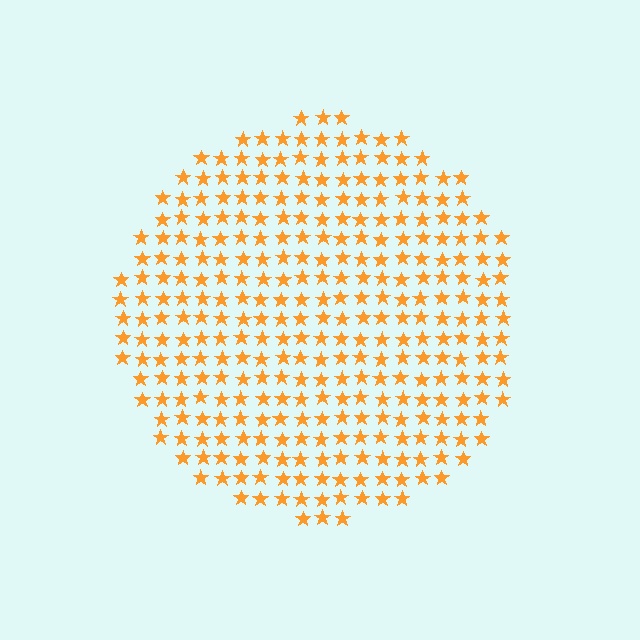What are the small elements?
The small elements are stars.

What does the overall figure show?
The overall figure shows a circle.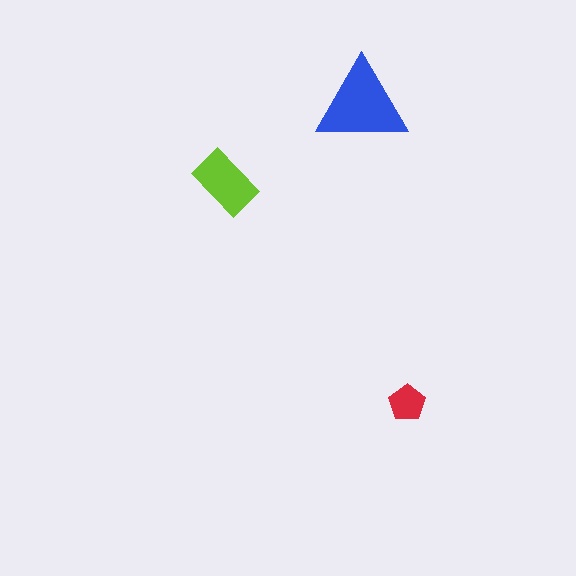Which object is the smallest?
The red pentagon.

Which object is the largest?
The blue triangle.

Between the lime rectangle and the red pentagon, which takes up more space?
The lime rectangle.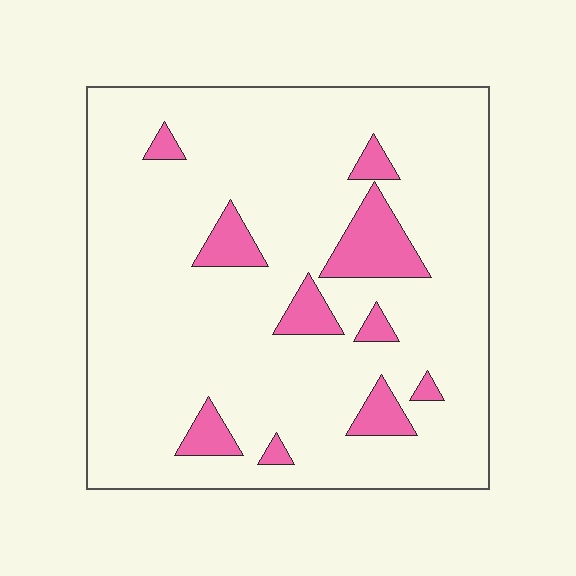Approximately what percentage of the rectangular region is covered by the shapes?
Approximately 10%.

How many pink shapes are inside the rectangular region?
10.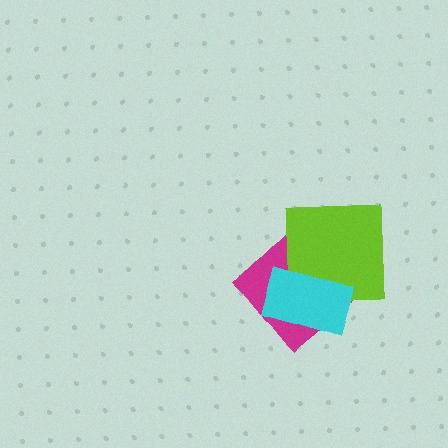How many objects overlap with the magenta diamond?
2 objects overlap with the magenta diamond.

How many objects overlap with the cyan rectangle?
2 objects overlap with the cyan rectangle.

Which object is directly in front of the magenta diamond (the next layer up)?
The lime square is directly in front of the magenta diamond.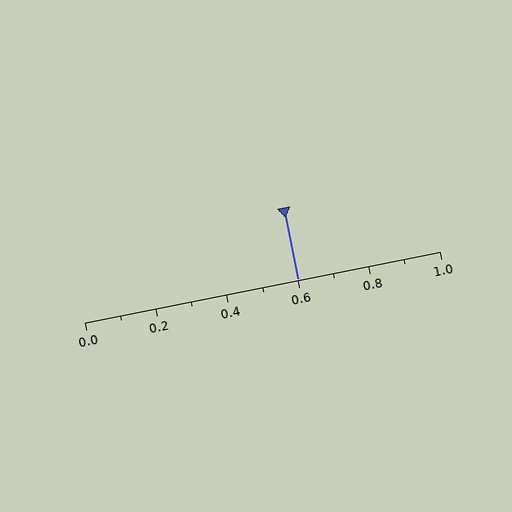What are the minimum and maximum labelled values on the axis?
The axis runs from 0.0 to 1.0.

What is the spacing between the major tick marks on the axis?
The major ticks are spaced 0.2 apart.